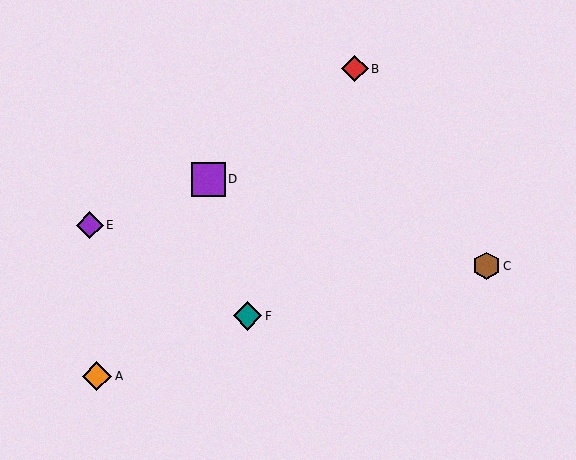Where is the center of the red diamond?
The center of the red diamond is at (355, 69).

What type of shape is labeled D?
Shape D is a purple square.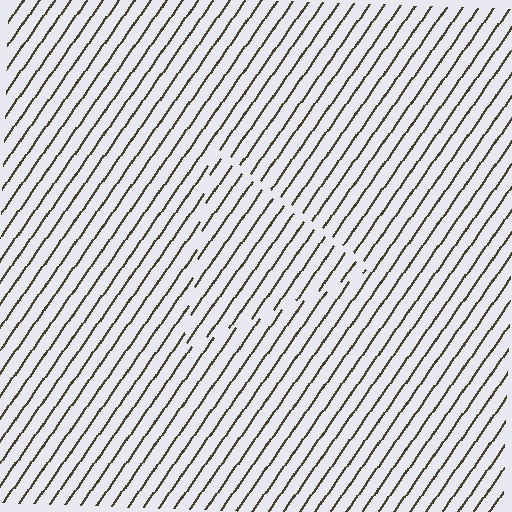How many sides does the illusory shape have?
3 sides — the line-ends trace a triangle.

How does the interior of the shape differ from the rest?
The interior of the shape contains the same grating, shifted by half a period — the contour is defined by the phase discontinuity where line-ends from the inner and outer gratings abut.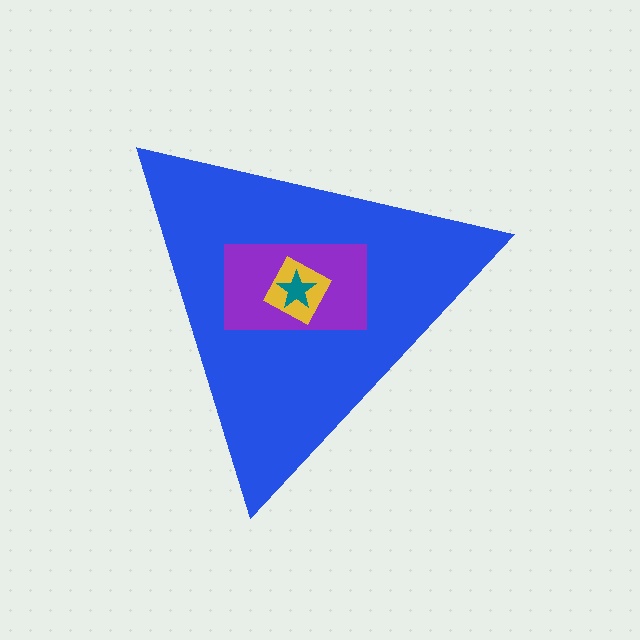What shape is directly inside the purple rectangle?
The yellow diamond.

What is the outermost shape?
The blue triangle.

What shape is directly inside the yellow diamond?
The teal star.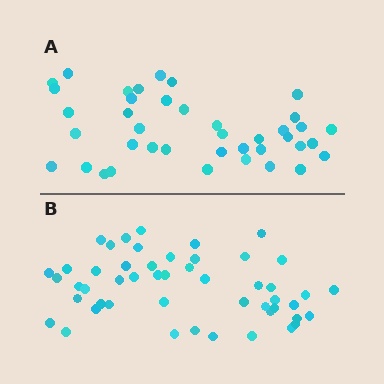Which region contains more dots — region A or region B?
Region B (the bottom region) has more dots.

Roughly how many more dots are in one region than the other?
Region B has roughly 10 or so more dots than region A.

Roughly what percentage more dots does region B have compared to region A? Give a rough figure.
About 25% more.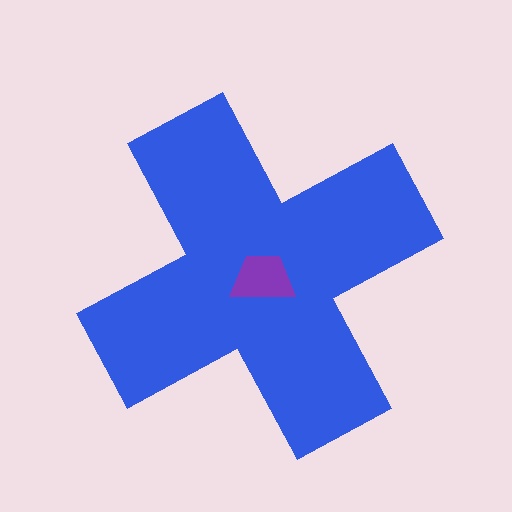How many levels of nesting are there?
2.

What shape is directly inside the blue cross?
The purple trapezoid.